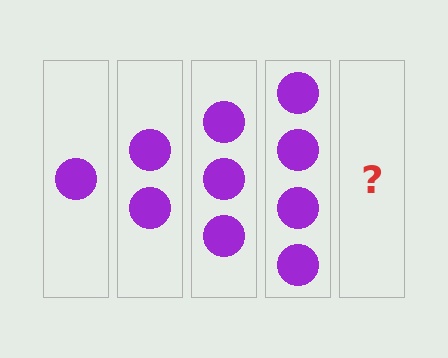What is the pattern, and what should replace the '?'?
The pattern is that each step adds one more circle. The '?' should be 5 circles.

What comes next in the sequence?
The next element should be 5 circles.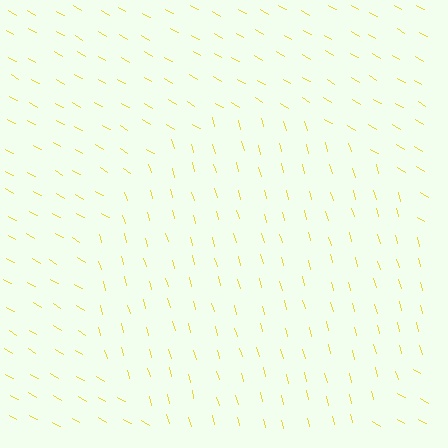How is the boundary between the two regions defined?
The boundary is defined purely by a change in line orientation (approximately 45 degrees difference). All lines are the same color and thickness.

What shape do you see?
I see a circle.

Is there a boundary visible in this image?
Yes, there is a texture boundary formed by a change in line orientation.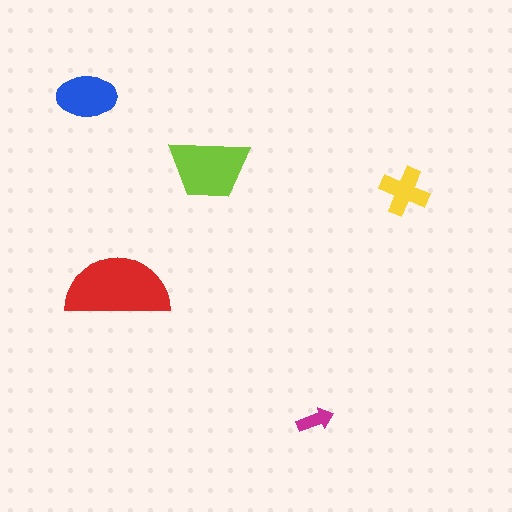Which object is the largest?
The red semicircle.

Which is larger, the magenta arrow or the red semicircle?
The red semicircle.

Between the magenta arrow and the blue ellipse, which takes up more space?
The blue ellipse.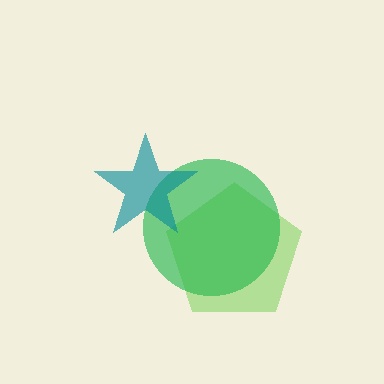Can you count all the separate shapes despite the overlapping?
Yes, there are 3 separate shapes.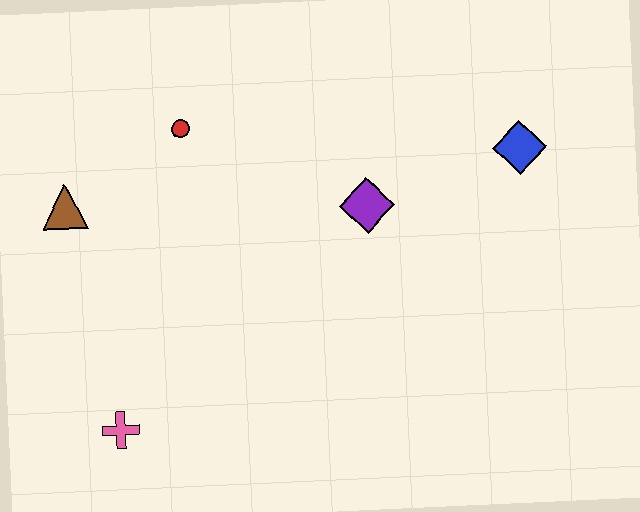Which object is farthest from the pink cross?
The blue diamond is farthest from the pink cross.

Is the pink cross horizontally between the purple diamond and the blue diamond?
No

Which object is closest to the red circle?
The brown triangle is closest to the red circle.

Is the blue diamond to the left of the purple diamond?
No